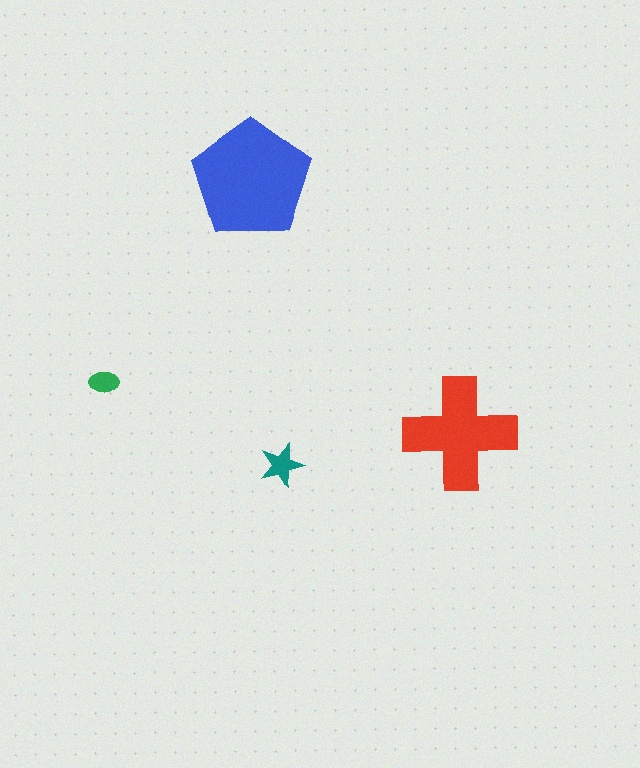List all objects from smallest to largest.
The green ellipse, the teal star, the red cross, the blue pentagon.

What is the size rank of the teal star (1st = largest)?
3rd.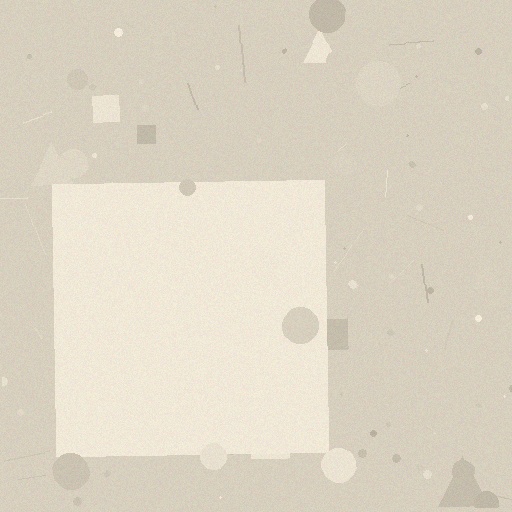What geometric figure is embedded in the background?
A square is embedded in the background.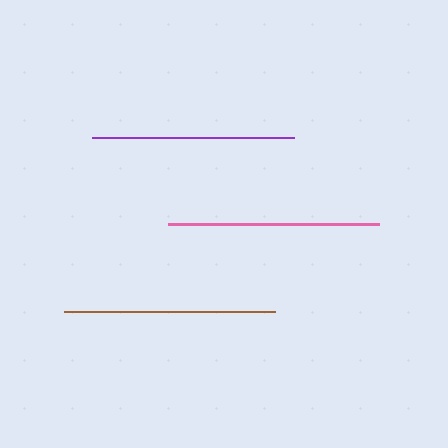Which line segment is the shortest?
The purple line is the shortest at approximately 202 pixels.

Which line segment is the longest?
The pink line is the longest at approximately 211 pixels.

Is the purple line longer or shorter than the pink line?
The pink line is longer than the purple line.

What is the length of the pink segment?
The pink segment is approximately 211 pixels long.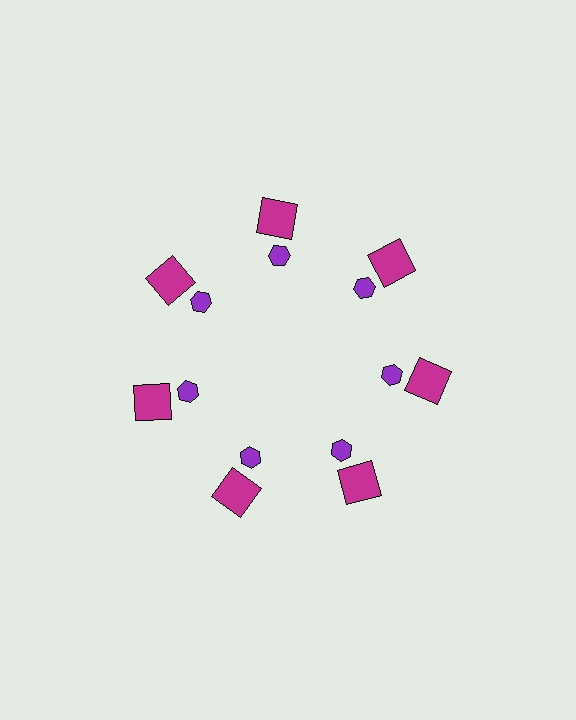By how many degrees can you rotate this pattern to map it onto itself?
The pattern maps onto itself every 51 degrees of rotation.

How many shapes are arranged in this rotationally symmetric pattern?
There are 14 shapes, arranged in 7 groups of 2.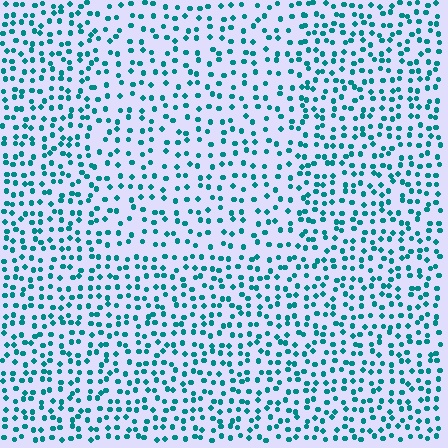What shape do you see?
I see a rectangle.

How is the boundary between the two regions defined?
The boundary is defined by a change in element density (approximately 1.5x ratio). All elements are the same color, size, and shape.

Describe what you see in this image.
The image contains small teal elements arranged at two different densities. A rectangle-shaped region is visible where the elements are less densely packed than the surrounding area.